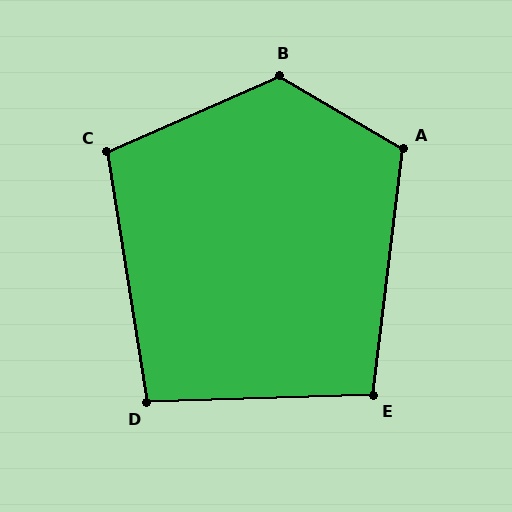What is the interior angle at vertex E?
Approximately 99 degrees (obtuse).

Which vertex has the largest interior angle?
B, at approximately 125 degrees.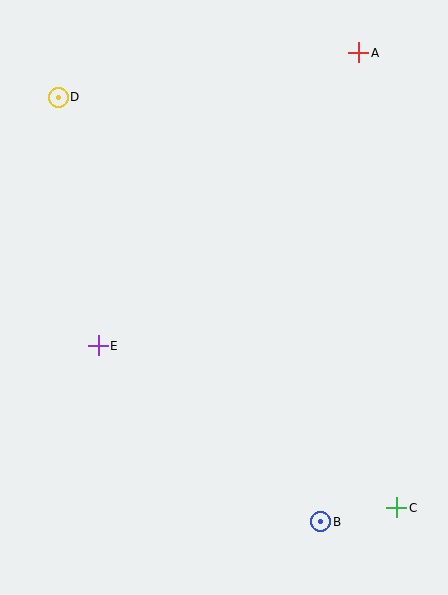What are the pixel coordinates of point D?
Point D is at (58, 97).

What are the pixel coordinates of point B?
Point B is at (321, 522).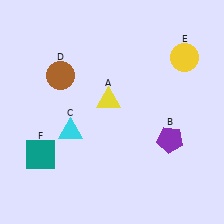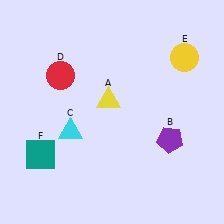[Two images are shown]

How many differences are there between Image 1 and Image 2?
There is 1 difference between the two images.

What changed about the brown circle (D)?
In Image 1, D is brown. In Image 2, it changed to red.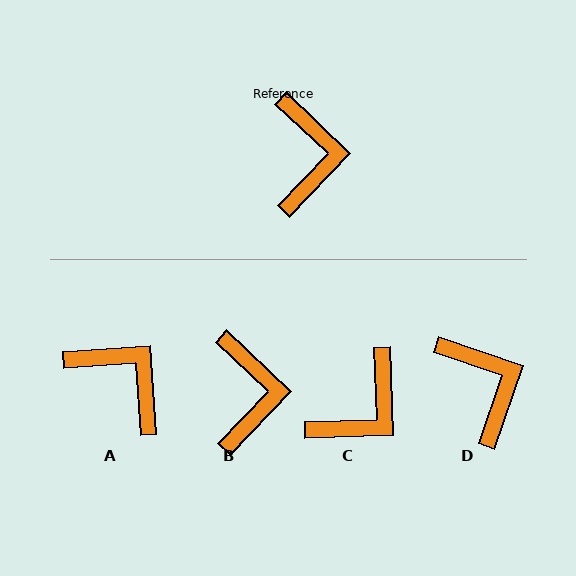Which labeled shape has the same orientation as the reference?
B.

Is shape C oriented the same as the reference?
No, it is off by about 44 degrees.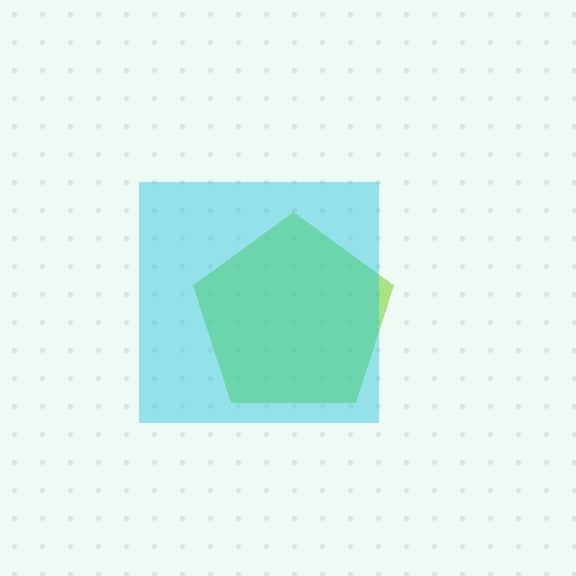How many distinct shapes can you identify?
There are 2 distinct shapes: a lime pentagon, a cyan square.